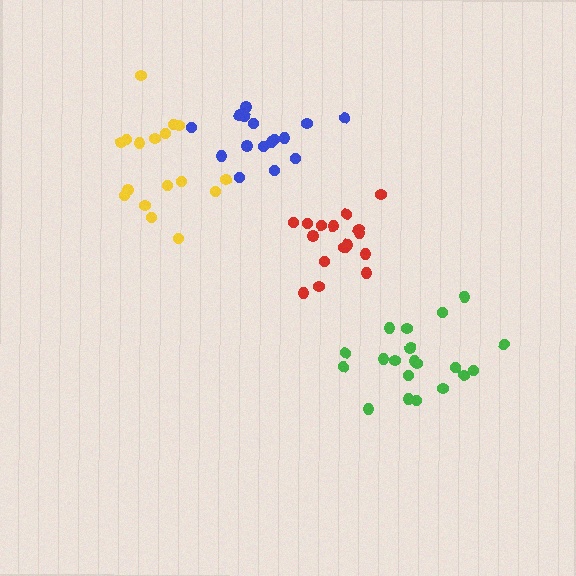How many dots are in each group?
Group 1: 17 dots, Group 2: 20 dots, Group 3: 16 dots, Group 4: 16 dots (69 total).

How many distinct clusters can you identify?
There are 4 distinct clusters.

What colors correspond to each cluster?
The clusters are colored: yellow, green, red, blue.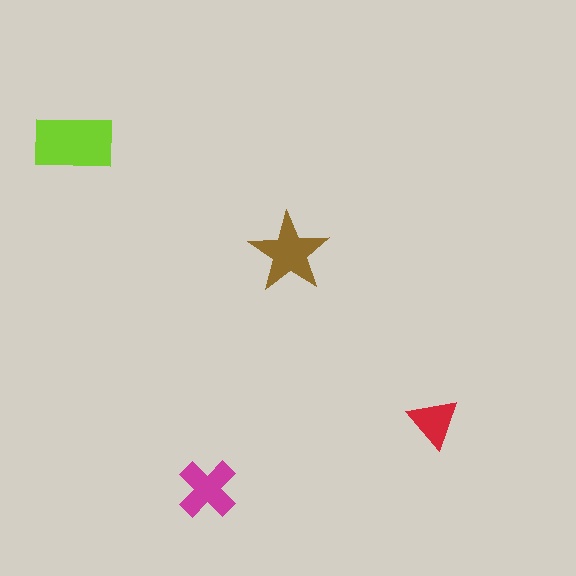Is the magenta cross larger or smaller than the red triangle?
Larger.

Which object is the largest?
The lime rectangle.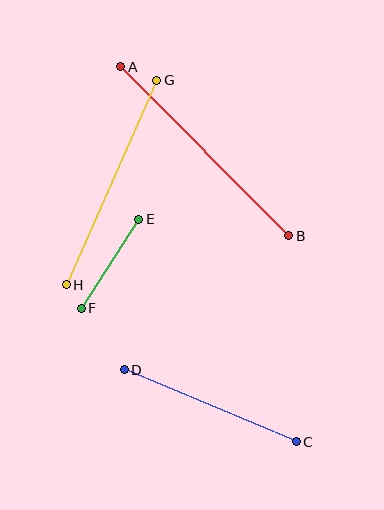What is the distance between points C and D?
The distance is approximately 186 pixels.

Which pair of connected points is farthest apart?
Points A and B are farthest apart.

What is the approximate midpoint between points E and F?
The midpoint is at approximately (110, 264) pixels.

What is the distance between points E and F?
The distance is approximately 106 pixels.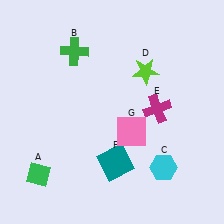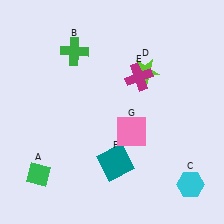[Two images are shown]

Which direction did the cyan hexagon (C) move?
The cyan hexagon (C) moved right.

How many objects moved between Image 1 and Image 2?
2 objects moved between the two images.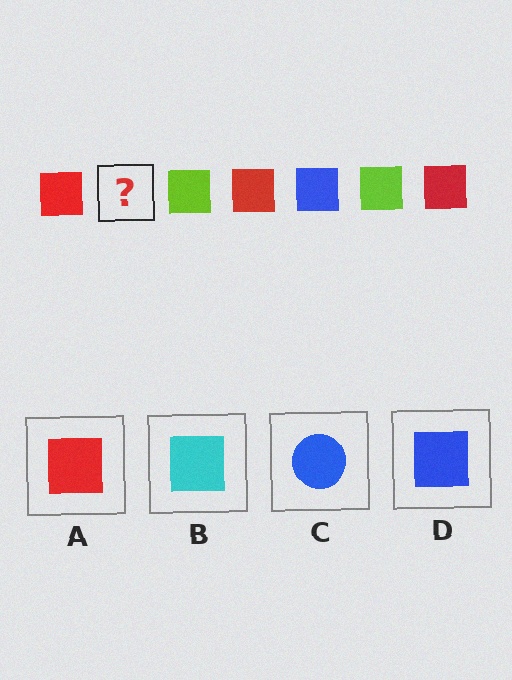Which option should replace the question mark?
Option D.